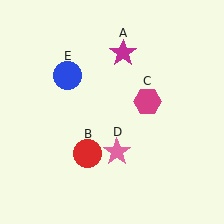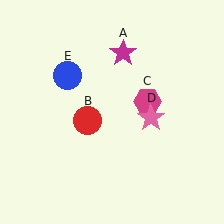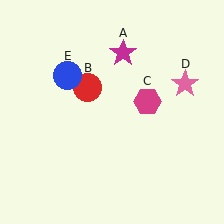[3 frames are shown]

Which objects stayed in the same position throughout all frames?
Magenta star (object A) and magenta hexagon (object C) and blue circle (object E) remained stationary.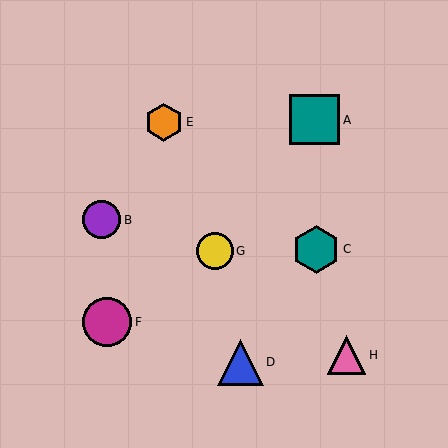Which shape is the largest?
The teal square (labeled A) is the largest.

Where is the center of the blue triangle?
The center of the blue triangle is at (240, 362).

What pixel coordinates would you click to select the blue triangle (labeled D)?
Click at (240, 362) to select the blue triangle D.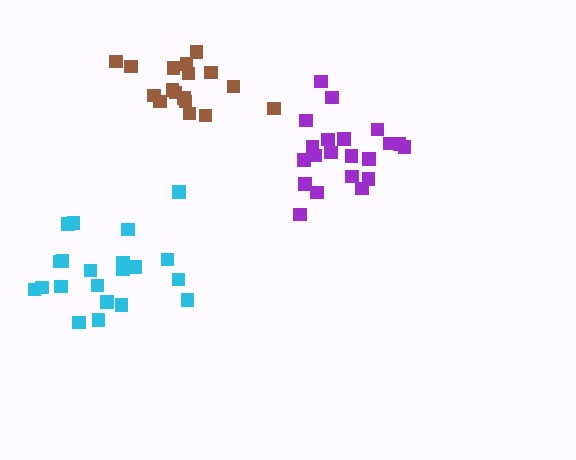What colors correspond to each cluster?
The clusters are colored: brown, purple, cyan.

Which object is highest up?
The brown cluster is topmost.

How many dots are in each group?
Group 1: 17 dots, Group 2: 21 dots, Group 3: 21 dots (59 total).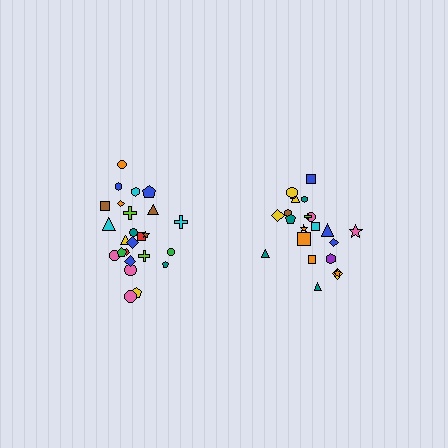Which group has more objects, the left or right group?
The left group.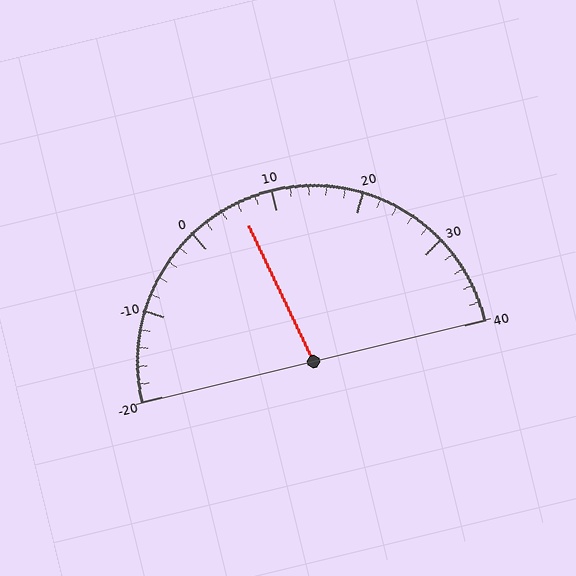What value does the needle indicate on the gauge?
The needle indicates approximately 6.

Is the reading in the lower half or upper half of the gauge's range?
The reading is in the lower half of the range (-20 to 40).